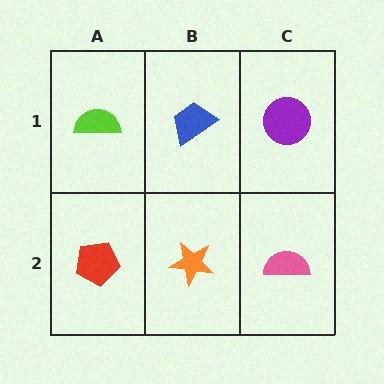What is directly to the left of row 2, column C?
An orange star.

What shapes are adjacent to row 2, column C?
A purple circle (row 1, column C), an orange star (row 2, column B).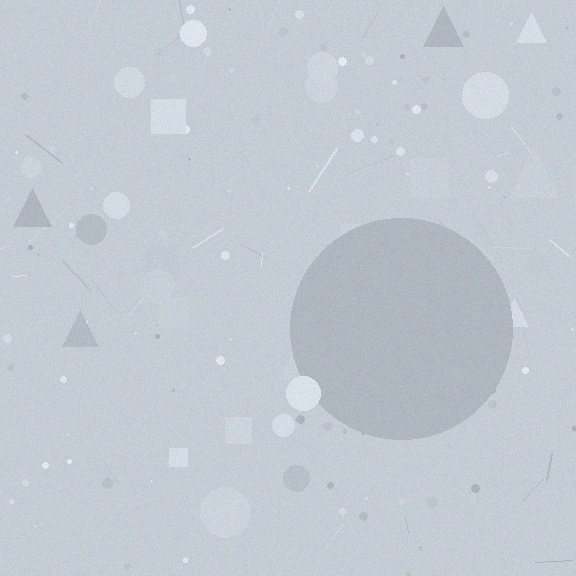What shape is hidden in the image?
A circle is hidden in the image.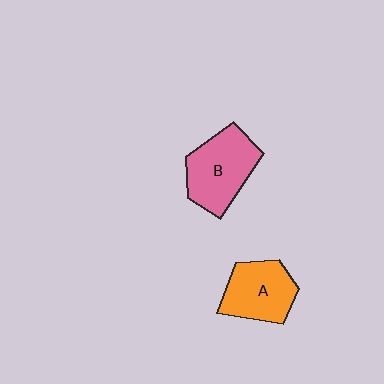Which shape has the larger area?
Shape B (pink).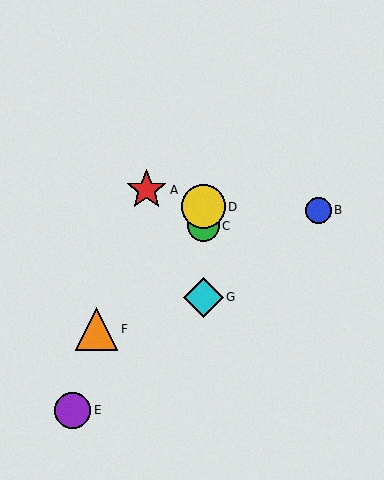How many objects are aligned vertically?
3 objects (C, D, G) are aligned vertically.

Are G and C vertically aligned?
Yes, both are at x≈203.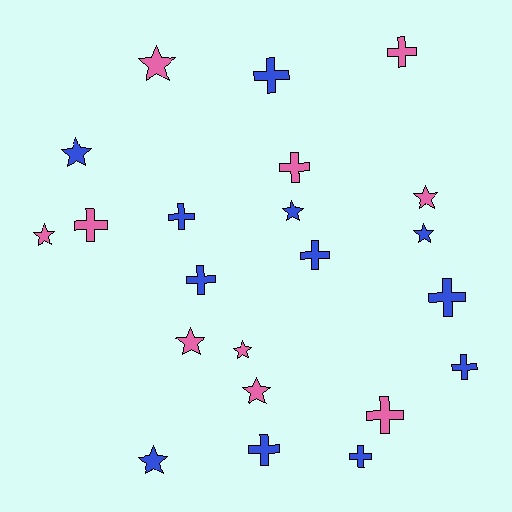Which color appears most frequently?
Blue, with 12 objects.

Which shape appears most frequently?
Cross, with 12 objects.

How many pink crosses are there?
There are 4 pink crosses.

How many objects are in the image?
There are 22 objects.